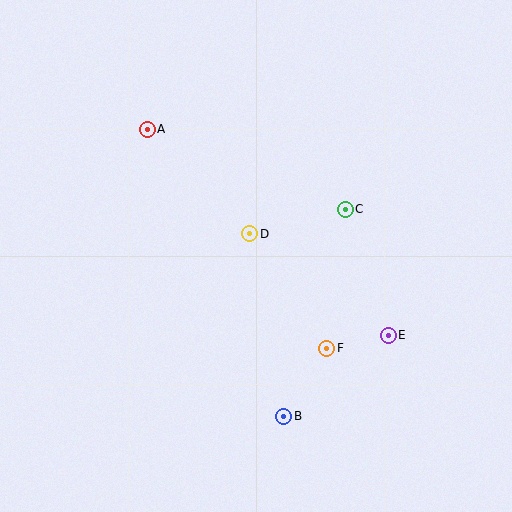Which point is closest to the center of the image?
Point D at (250, 234) is closest to the center.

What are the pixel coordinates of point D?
Point D is at (250, 234).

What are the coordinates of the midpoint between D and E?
The midpoint between D and E is at (319, 284).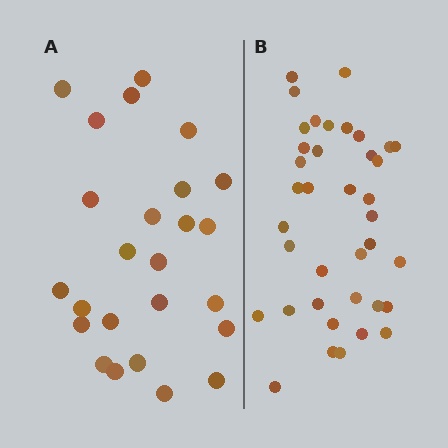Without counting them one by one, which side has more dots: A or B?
Region B (the right region) has more dots.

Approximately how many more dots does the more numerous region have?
Region B has approximately 15 more dots than region A.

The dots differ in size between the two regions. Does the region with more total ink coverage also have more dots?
No. Region A has more total ink coverage because its dots are larger, but region B actually contains more individual dots. Total area can be misleading — the number of items is what matters here.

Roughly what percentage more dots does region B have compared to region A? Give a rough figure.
About 50% more.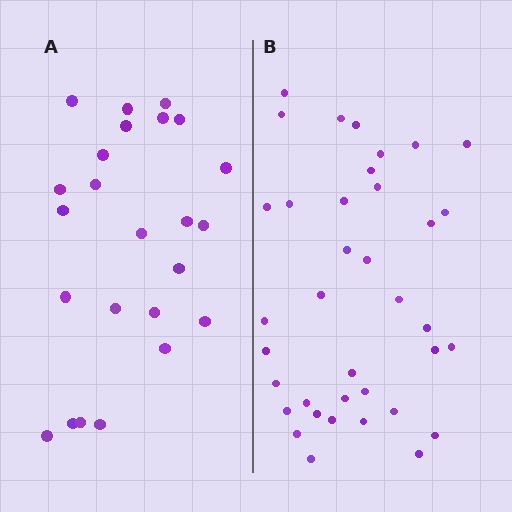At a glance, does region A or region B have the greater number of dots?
Region B (the right region) has more dots.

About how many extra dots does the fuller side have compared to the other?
Region B has approximately 15 more dots than region A.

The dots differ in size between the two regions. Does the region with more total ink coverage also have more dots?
No. Region A has more total ink coverage because its dots are larger, but region B actually contains more individual dots. Total area can be misleading — the number of items is what matters here.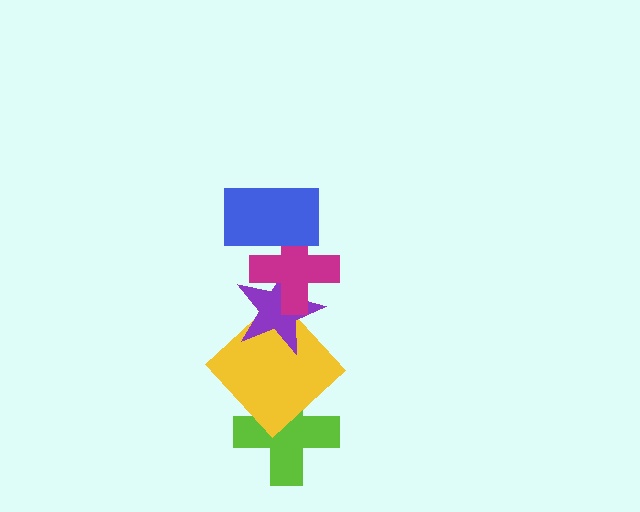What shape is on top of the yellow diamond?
The purple star is on top of the yellow diamond.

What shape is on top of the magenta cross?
The blue rectangle is on top of the magenta cross.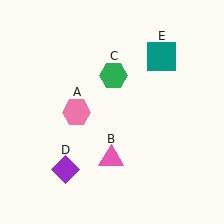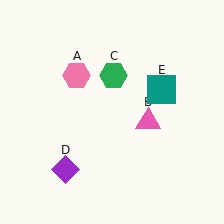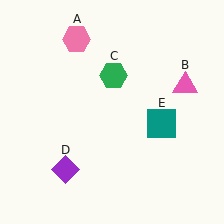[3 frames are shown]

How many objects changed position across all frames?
3 objects changed position: pink hexagon (object A), pink triangle (object B), teal square (object E).